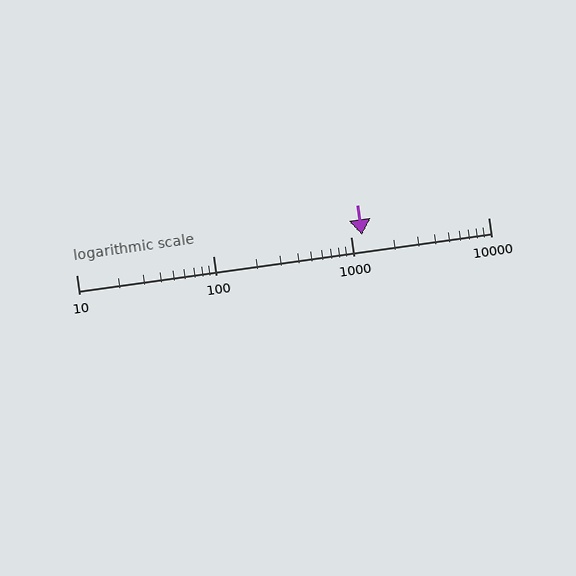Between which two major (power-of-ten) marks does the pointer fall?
The pointer is between 1000 and 10000.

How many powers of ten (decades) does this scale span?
The scale spans 3 decades, from 10 to 10000.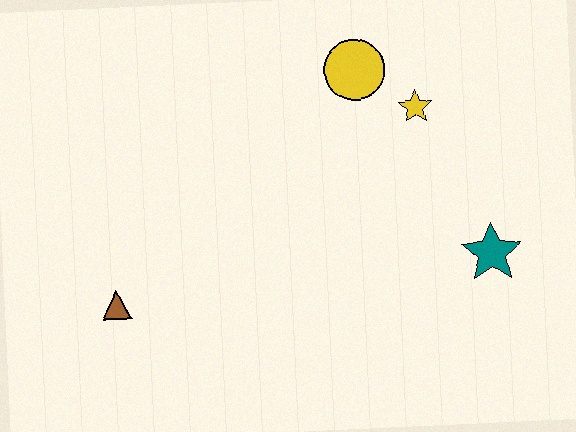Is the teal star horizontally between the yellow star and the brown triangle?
No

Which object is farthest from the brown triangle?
The teal star is farthest from the brown triangle.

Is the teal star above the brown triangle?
Yes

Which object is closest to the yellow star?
The yellow circle is closest to the yellow star.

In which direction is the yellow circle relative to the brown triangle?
The yellow circle is to the right of the brown triangle.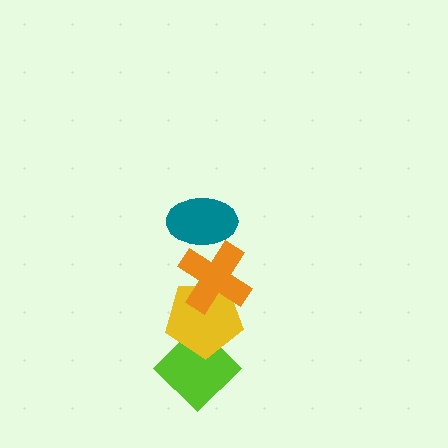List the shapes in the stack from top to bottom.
From top to bottom: the teal ellipse, the orange cross, the yellow pentagon, the lime diamond.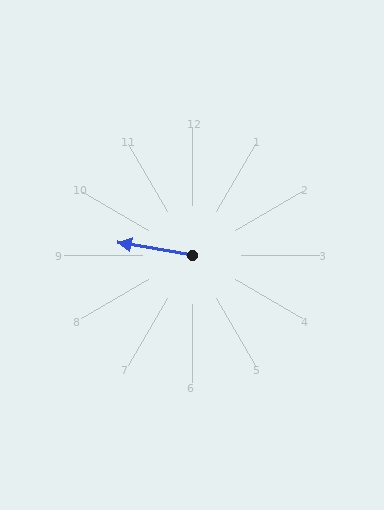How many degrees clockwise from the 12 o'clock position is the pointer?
Approximately 280 degrees.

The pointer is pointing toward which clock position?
Roughly 9 o'clock.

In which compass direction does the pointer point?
West.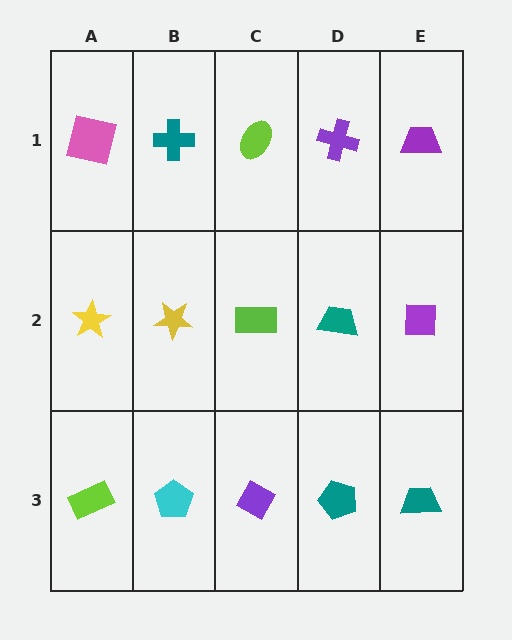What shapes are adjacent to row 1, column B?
A yellow star (row 2, column B), a pink square (row 1, column A), a lime ellipse (row 1, column C).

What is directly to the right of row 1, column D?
A purple trapezoid.